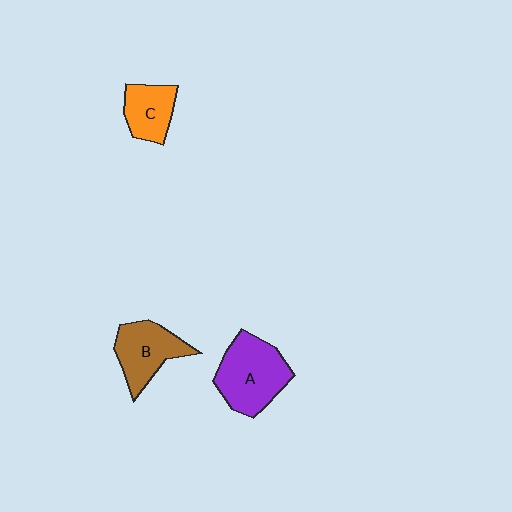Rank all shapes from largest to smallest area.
From largest to smallest: A (purple), B (brown), C (orange).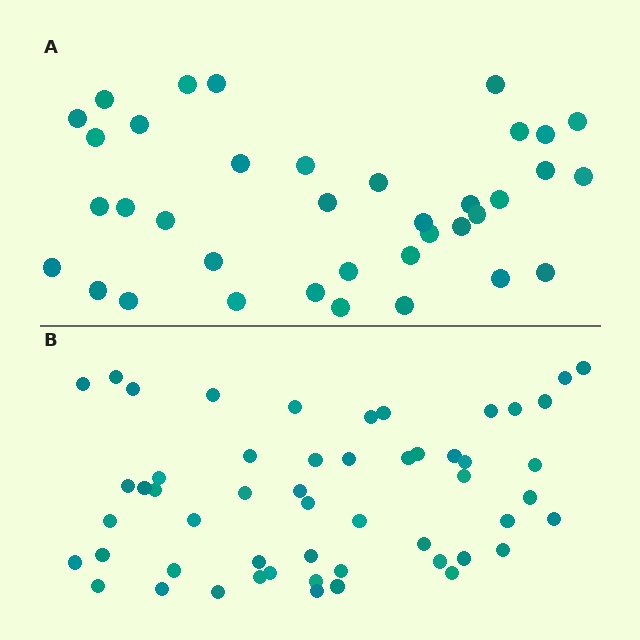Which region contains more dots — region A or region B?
Region B (the bottom region) has more dots.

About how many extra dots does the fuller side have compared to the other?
Region B has approximately 15 more dots than region A.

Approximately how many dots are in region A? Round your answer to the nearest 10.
About 40 dots. (The exact count is 37, which rounds to 40.)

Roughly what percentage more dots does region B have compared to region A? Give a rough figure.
About 45% more.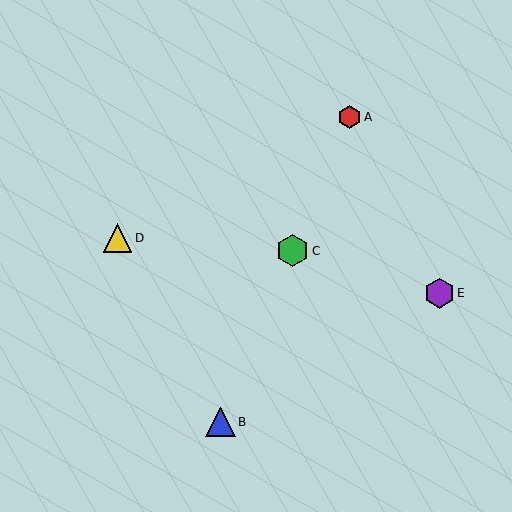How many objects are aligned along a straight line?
3 objects (A, B, C) are aligned along a straight line.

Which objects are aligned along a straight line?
Objects A, B, C are aligned along a straight line.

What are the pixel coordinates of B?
Object B is at (220, 422).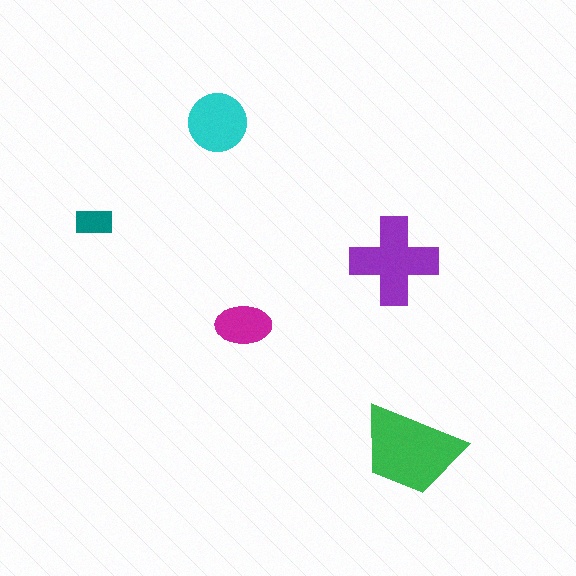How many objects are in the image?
There are 5 objects in the image.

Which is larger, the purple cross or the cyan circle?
The purple cross.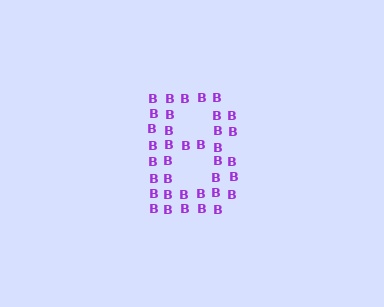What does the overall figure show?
The overall figure shows the letter B.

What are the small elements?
The small elements are letter B's.